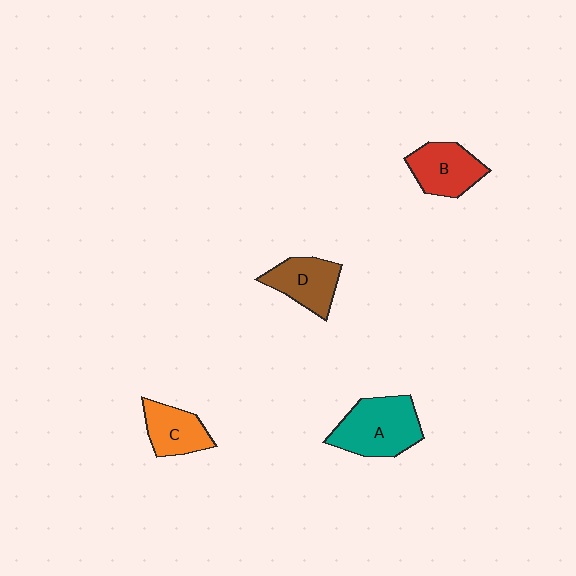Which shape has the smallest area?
Shape C (orange).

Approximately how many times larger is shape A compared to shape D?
Approximately 1.4 times.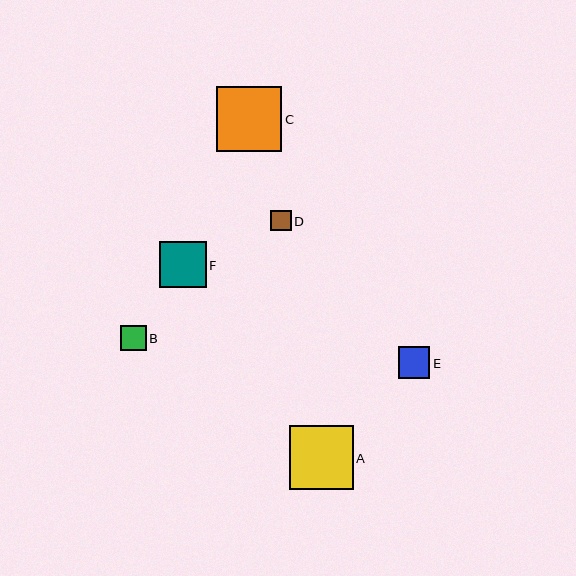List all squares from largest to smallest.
From largest to smallest: C, A, F, E, B, D.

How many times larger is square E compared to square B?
Square E is approximately 1.2 times the size of square B.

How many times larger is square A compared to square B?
Square A is approximately 2.5 times the size of square B.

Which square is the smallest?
Square D is the smallest with a size of approximately 21 pixels.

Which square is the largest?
Square C is the largest with a size of approximately 65 pixels.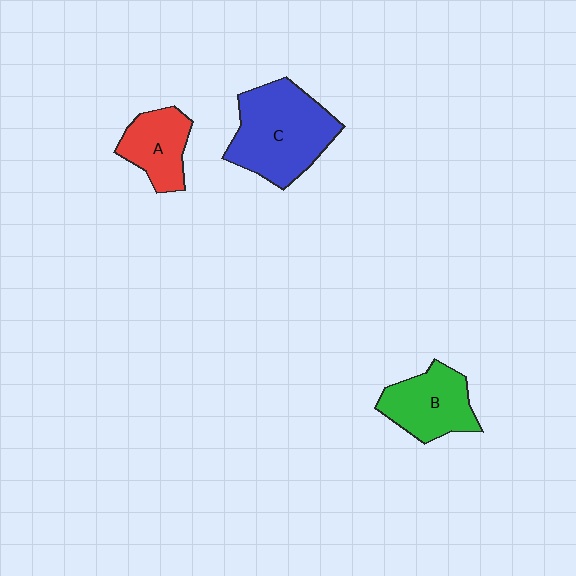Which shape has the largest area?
Shape C (blue).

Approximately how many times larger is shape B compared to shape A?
Approximately 1.2 times.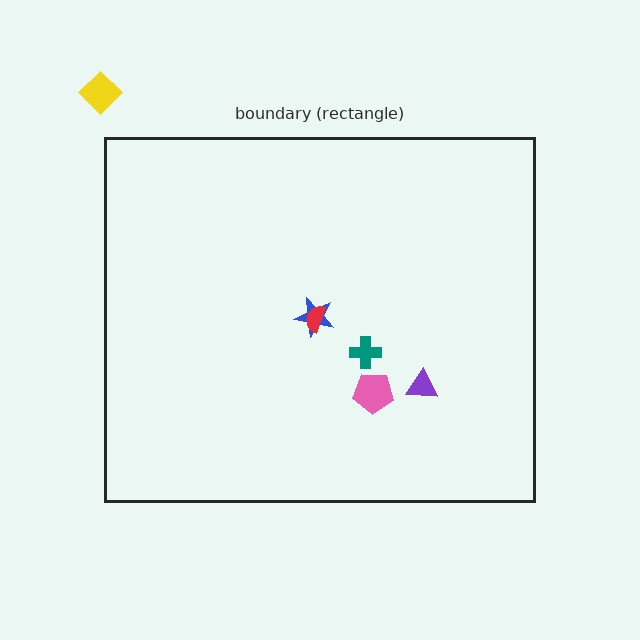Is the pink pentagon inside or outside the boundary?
Inside.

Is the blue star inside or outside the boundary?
Inside.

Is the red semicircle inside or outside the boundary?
Inside.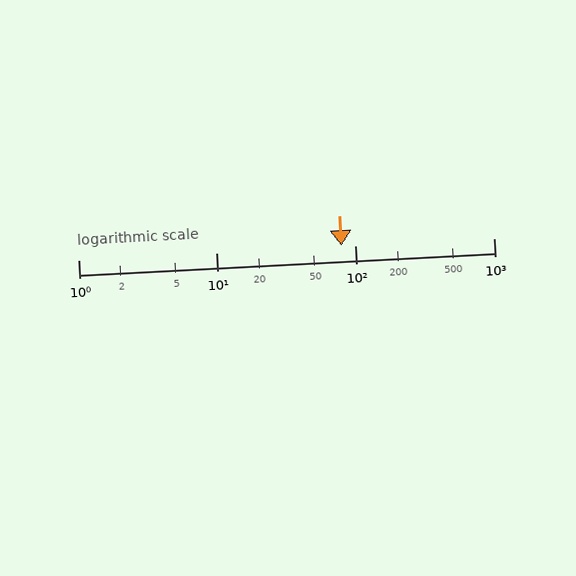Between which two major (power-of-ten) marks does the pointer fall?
The pointer is between 10 and 100.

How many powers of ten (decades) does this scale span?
The scale spans 3 decades, from 1 to 1000.